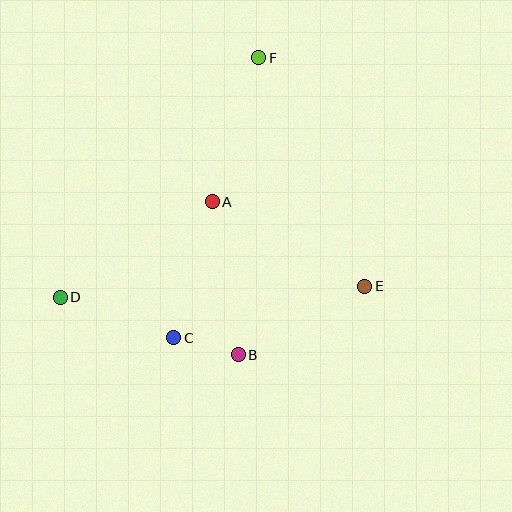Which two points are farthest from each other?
Points D and F are farthest from each other.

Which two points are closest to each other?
Points B and C are closest to each other.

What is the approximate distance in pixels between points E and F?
The distance between E and F is approximately 252 pixels.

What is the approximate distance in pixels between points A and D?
The distance between A and D is approximately 180 pixels.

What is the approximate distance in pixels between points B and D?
The distance between B and D is approximately 187 pixels.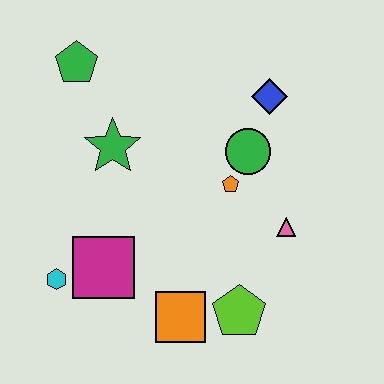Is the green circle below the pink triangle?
No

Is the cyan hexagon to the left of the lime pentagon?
Yes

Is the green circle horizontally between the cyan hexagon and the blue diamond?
Yes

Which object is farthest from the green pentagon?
The lime pentagon is farthest from the green pentagon.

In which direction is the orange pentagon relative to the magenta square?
The orange pentagon is to the right of the magenta square.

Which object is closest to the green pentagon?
The green star is closest to the green pentagon.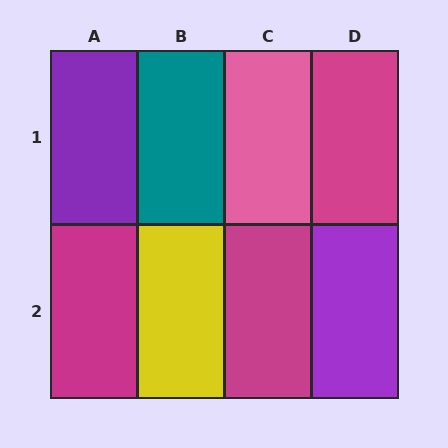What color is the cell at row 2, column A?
Magenta.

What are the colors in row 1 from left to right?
Purple, teal, pink, magenta.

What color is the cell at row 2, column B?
Yellow.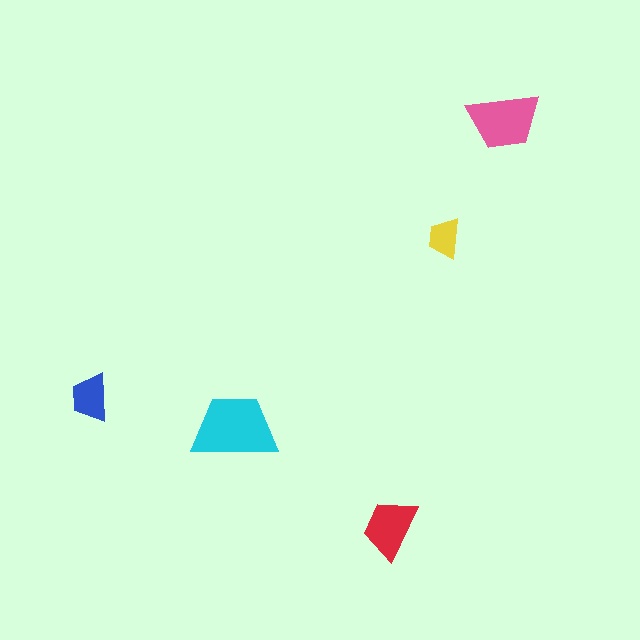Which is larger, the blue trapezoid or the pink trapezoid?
The pink one.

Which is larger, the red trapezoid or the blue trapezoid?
The red one.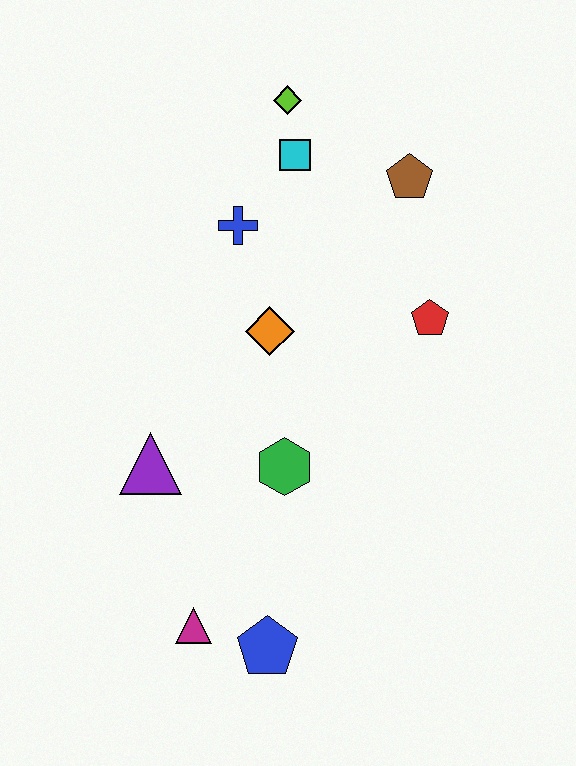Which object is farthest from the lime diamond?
The blue pentagon is farthest from the lime diamond.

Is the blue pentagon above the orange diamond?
No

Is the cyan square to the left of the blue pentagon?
No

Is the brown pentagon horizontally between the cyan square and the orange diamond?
No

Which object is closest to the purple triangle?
The green hexagon is closest to the purple triangle.